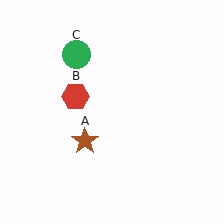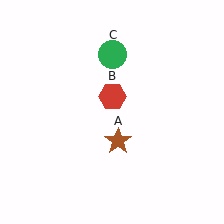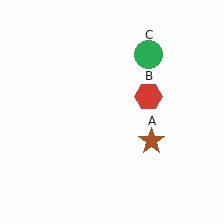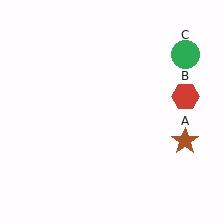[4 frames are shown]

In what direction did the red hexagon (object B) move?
The red hexagon (object B) moved right.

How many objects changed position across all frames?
3 objects changed position: brown star (object A), red hexagon (object B), green circle (object C).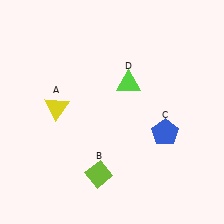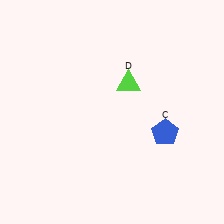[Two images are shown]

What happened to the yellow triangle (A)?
The yellow triangle (A) was removed in Image 2. It was in the top-left area of Image 1.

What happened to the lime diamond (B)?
The lime diamond (B) was removed in Image 2. It was in the bottom-left area of Image 1.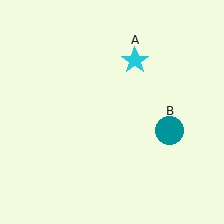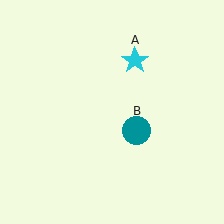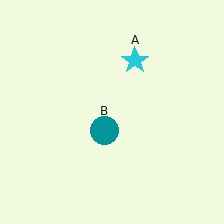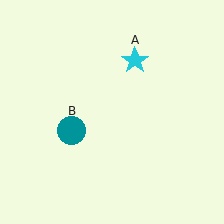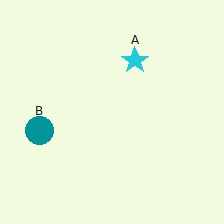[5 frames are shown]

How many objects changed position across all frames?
1 object changed position: teal circle (object B).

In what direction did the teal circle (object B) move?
The teal circle (object B) moved left.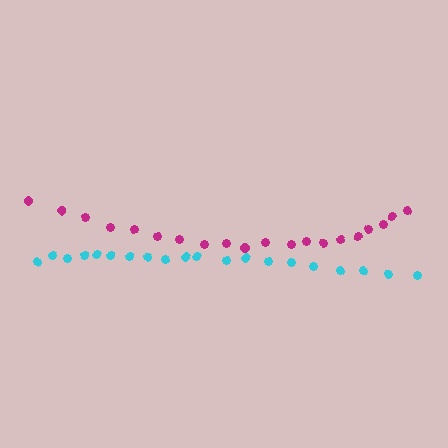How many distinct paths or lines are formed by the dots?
There are 2 distinct paths.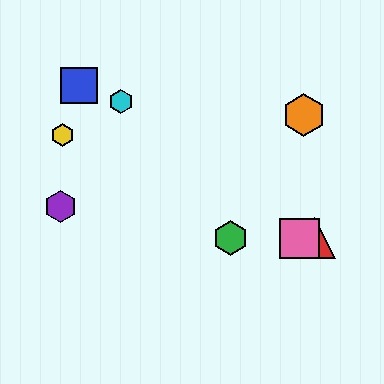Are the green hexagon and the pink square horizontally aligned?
Yes, both are at y≈238.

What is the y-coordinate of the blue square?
The blue square is at y≈86.